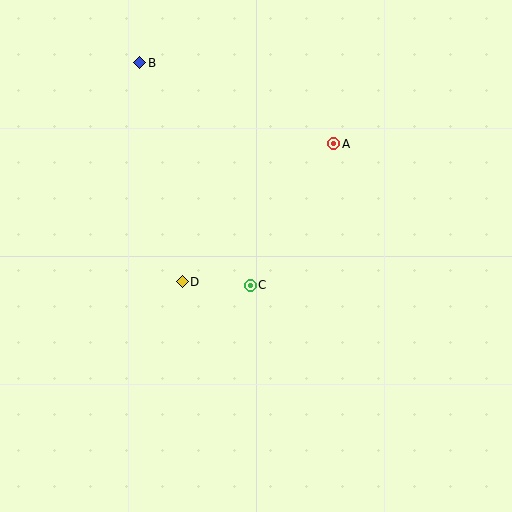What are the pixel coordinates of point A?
Point A is at (334, 144).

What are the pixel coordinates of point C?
Point C is at (250, 285).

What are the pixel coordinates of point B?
Point B is at (140, 63).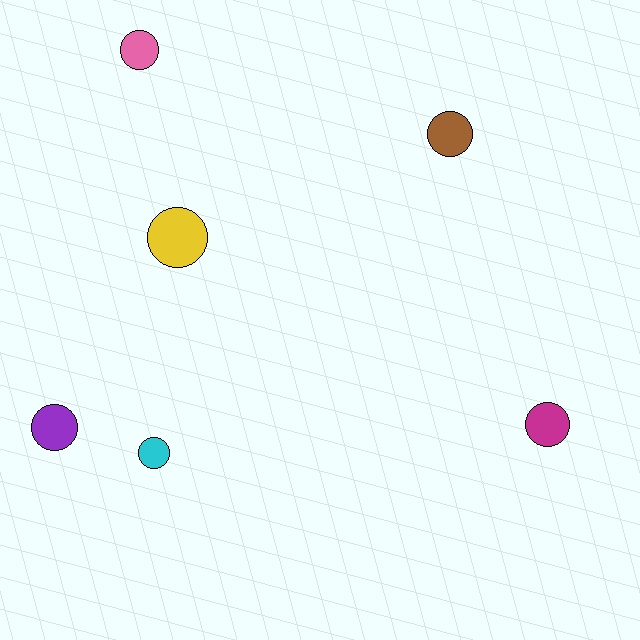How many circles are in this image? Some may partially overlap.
There are 6 circles.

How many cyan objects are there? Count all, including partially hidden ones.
There is 1 cyan object.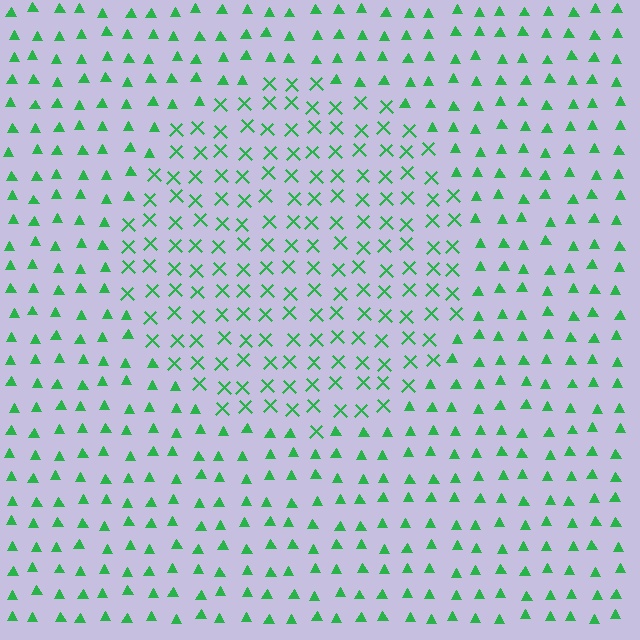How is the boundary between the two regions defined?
The boundary is defined by a change in element shape: X marks inside vs. triangles outside. All elements share the same color and spacing.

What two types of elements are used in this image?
The image uses X marks inside the circle region and triangles outside it.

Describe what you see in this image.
The image is filled with small green elements arranged in a uniform grid. A circle-shaped region contains X marks, while the surrounding area contains triangles. The boundary is defined purely by the change in element shape.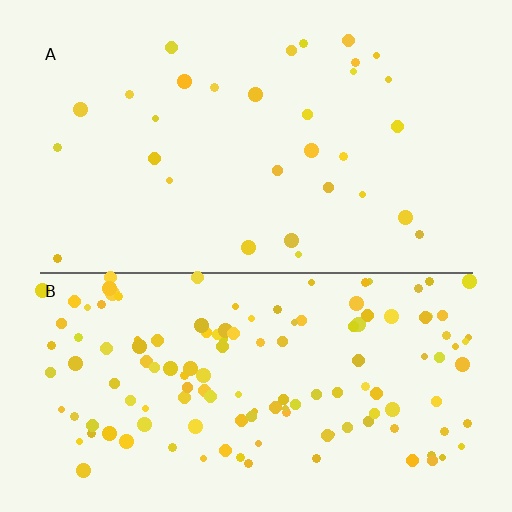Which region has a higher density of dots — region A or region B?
B (the bottom).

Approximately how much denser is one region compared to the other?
Approximately 4.4× — region B over region A.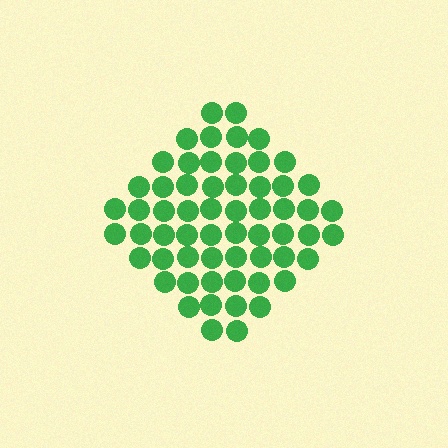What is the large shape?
The large shape is a diamond.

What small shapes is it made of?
It is made of small circles.